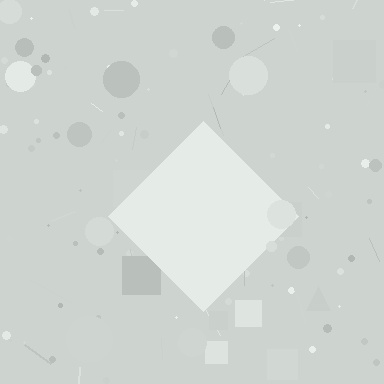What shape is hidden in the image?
A diamond is hidden in the image.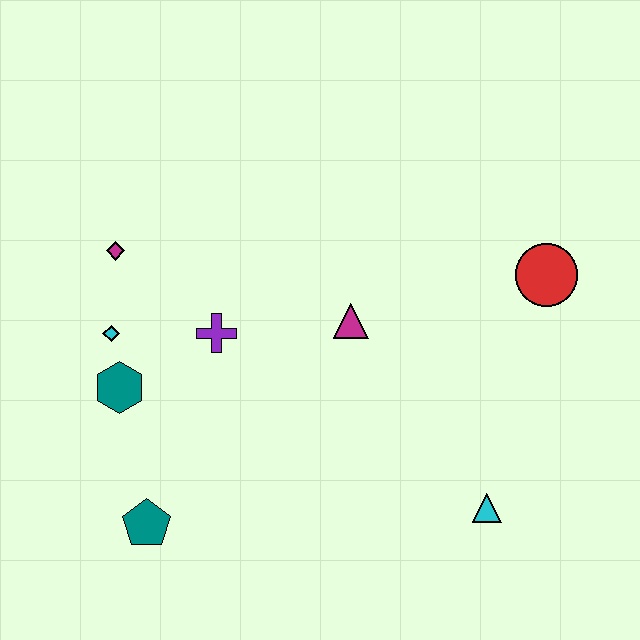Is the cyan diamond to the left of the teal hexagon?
Yes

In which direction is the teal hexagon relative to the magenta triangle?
The teal hexagon is to the left of the magenta triangle.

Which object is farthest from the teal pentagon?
The red circle is farthest from the teal pentagon.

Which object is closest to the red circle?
The magenta triangle is closest to the red circle.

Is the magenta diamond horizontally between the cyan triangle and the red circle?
No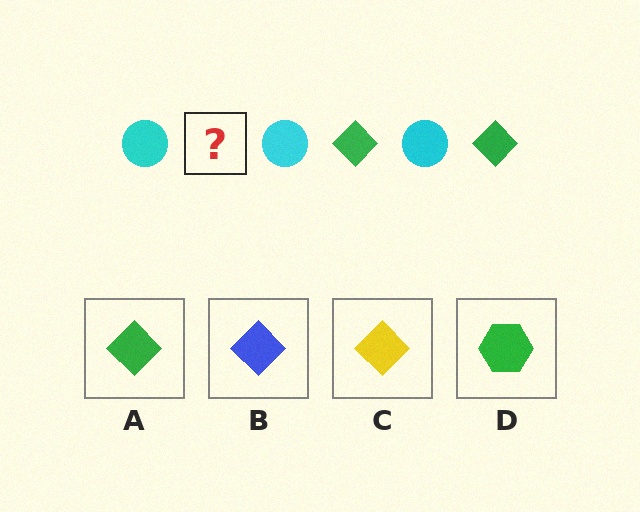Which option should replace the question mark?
Option A.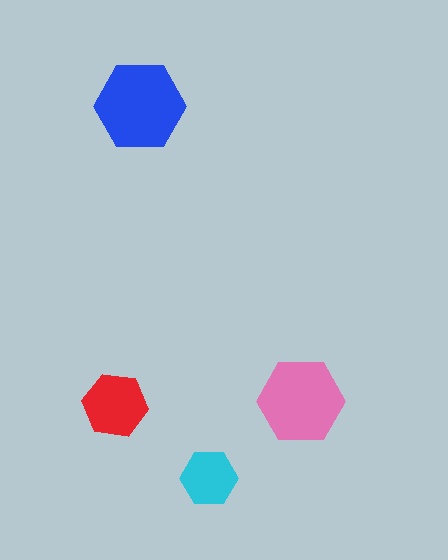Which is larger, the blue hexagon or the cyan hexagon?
The blue one.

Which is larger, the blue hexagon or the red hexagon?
The blue one.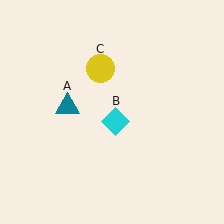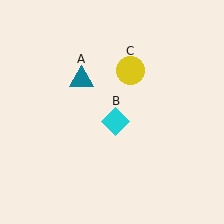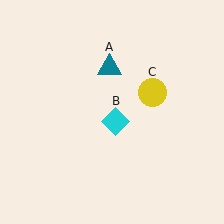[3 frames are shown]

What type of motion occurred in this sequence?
The teal triangle (object A), yellow circle (object C) rotated clockwise around the center of the scene.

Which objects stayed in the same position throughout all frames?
Cyan diamond (object B) remained stationary.